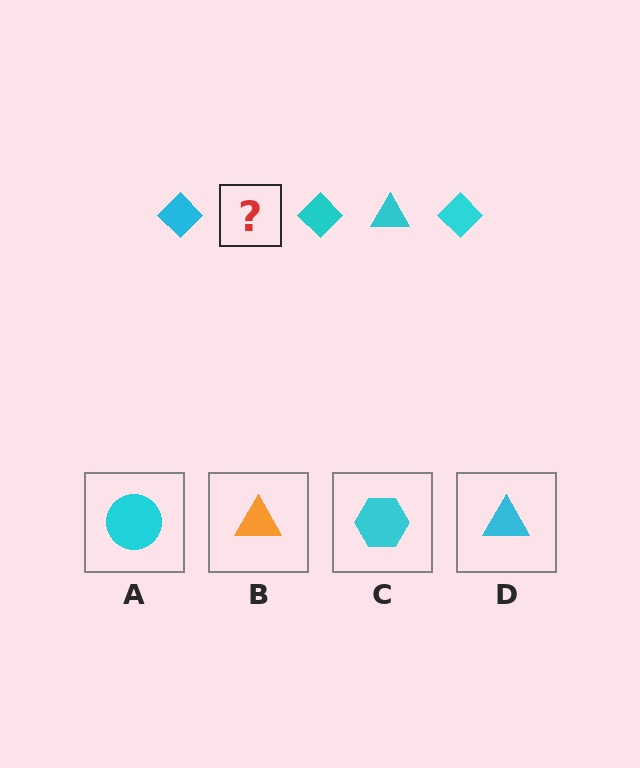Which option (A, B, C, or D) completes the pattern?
D.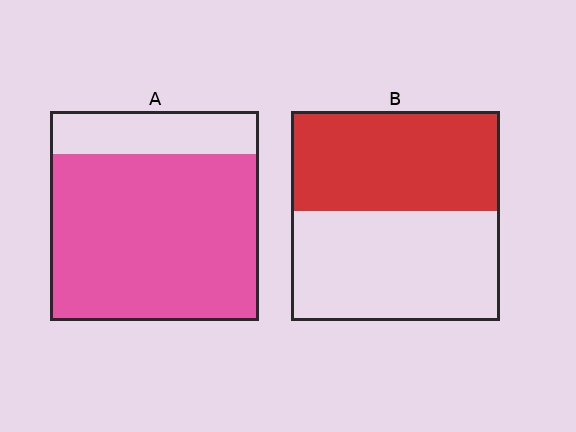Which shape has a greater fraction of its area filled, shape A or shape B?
Shape A.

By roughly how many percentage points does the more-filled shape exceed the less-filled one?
By roughly 30 percentage points (A over B).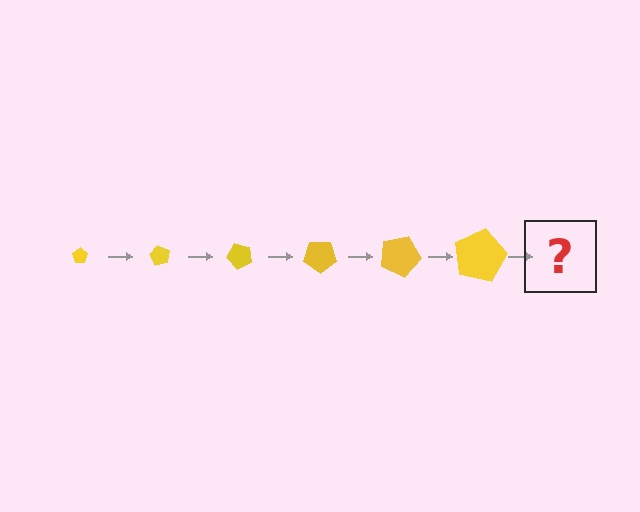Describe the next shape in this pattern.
It should be a pentagon, larger than the previous one and rotated 360 degrees from the start.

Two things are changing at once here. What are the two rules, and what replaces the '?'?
The two rules are that the pentagon grows larger each step and it rotates 60 degrees each step. The '?' should be a pentagon, larger than the previous one and rotated 360 degrees from the start.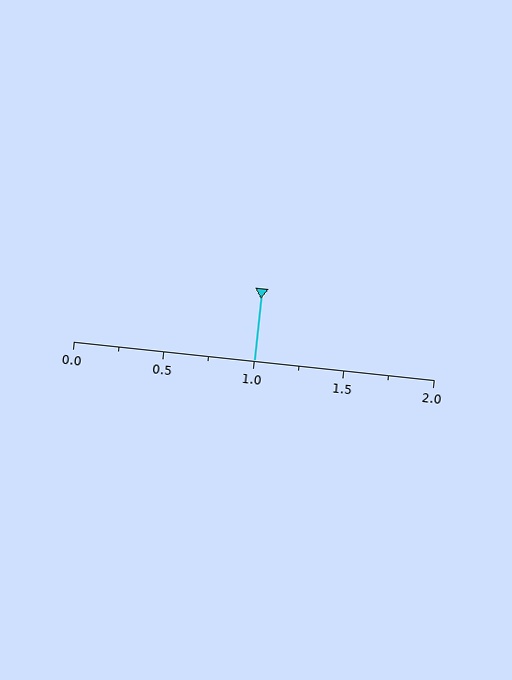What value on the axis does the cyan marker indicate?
The marker indicates approximately 1.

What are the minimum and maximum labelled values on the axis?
The axis runs from 0.0 to 2.0.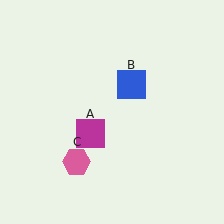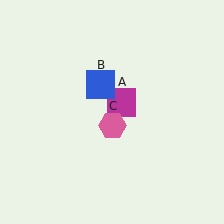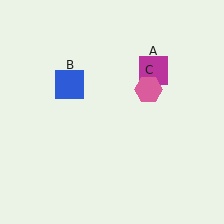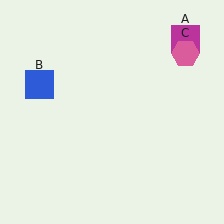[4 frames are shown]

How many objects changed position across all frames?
3 objects changed position: magenta square (object A), blue square (object B), pink hexagon (object C).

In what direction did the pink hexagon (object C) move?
The pink hexagon (object C) moved up and to the right.